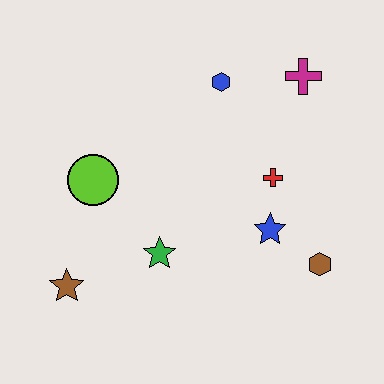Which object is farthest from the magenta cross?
The brown star is farthest from the magenta cross.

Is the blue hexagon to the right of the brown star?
Yes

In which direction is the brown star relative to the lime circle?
The brown star is below the lime circle.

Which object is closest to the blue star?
The red cross is closest to the blue star.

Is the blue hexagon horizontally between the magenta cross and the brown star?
Yes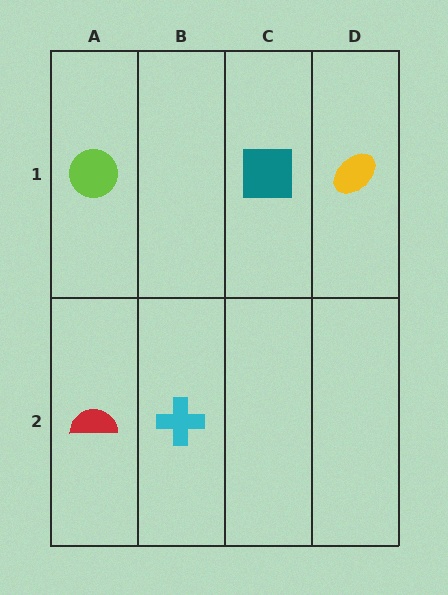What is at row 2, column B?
A cyan cross.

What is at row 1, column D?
A yellow ellipse.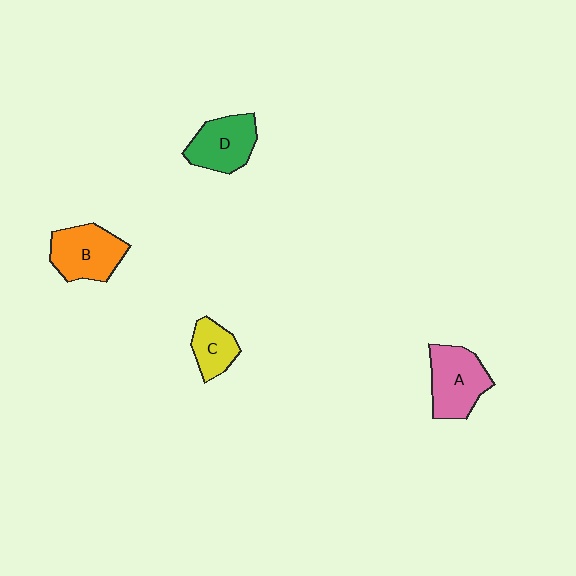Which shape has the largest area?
Shape A (pink).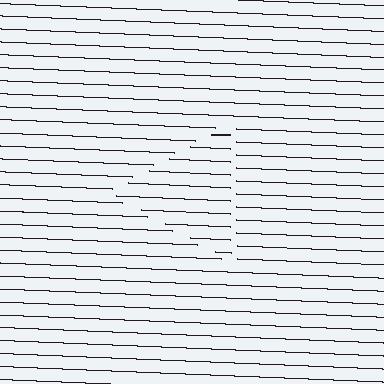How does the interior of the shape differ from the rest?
The interior of the shape contains the same grating, shifted by half a period — the contour is defined by the phase discontinuity where line-ends from the inner and outer gratings abut.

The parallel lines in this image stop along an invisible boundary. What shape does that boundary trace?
An illusory triangle. The interior of the shape contains the same grating, shifted by half a period — the contour is defined by the phase discontinuity where line-ends from the inner and outer gratings abut.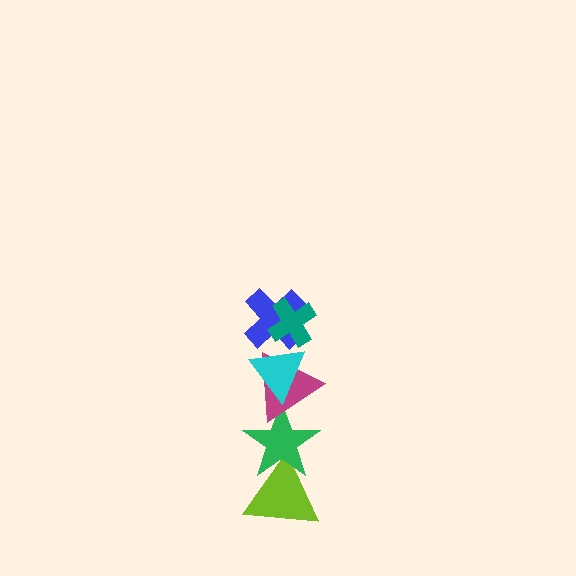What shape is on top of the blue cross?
The teal cross is on top of the blue cross.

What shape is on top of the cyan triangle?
The blue cross is on top of the cyan triangle.